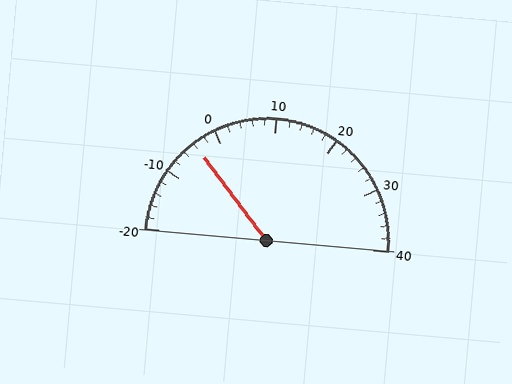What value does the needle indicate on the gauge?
The needle indicates approximately -4.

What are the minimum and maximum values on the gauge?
The gauge ranges from -20 to 40.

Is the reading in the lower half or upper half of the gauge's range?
The reading is in the lower half of the range (-20 to 40).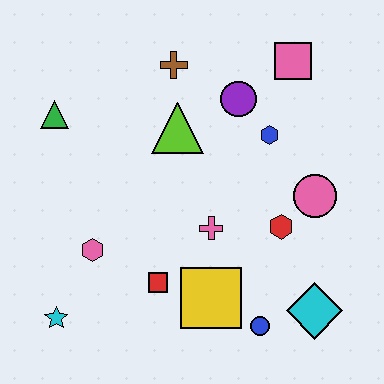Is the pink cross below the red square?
No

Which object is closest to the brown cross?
The lime triangle is closest to the brown cross.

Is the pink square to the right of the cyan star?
Yes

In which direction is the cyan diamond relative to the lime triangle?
The cyan diamond is below the lime triangle.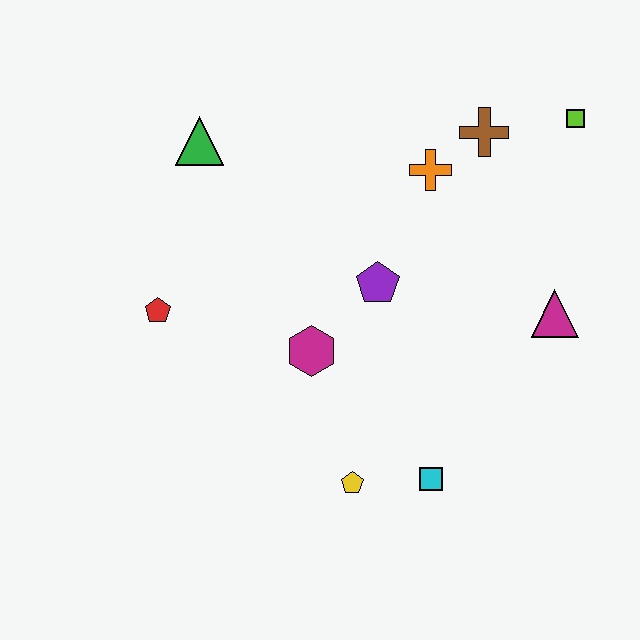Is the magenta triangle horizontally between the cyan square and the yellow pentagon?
No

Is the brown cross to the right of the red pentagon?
Yes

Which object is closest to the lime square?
The brown cross is closest to the lime square.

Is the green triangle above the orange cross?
Yes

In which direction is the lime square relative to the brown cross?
The lime square is to the right of the brown cross.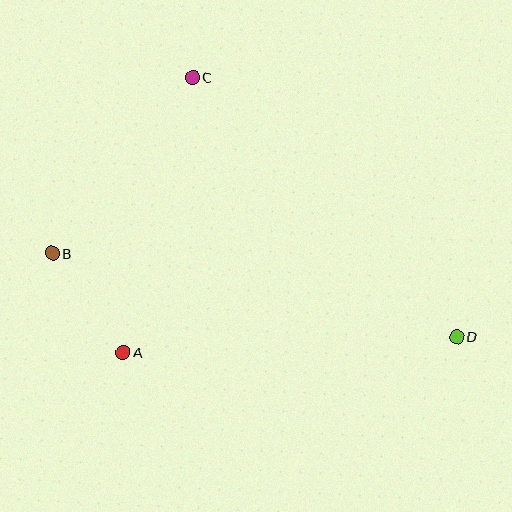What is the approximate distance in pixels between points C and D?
The distance between C and D is approximately 370 pixels.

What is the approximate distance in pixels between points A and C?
The distance between A and C is approximately 284 pixels.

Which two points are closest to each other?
Points A and B are closest to each other.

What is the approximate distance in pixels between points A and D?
The distance between A and D is approximately 334 pixels.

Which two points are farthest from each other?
Points B and D are farthest from each other.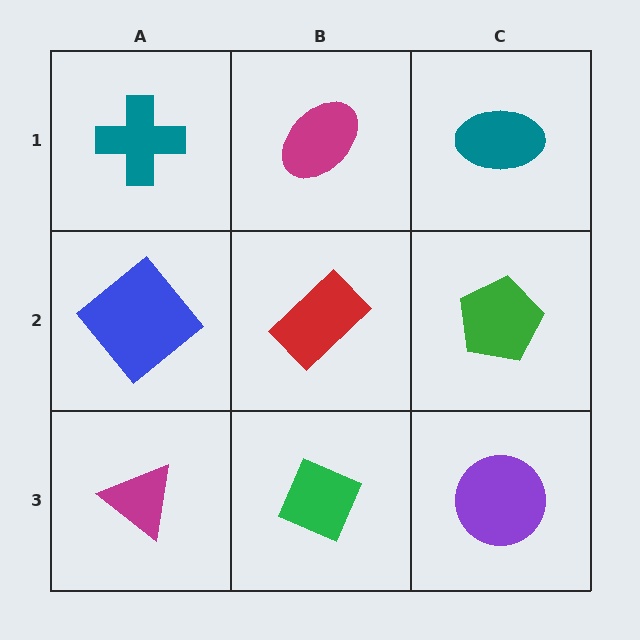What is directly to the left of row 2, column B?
A blue diamond.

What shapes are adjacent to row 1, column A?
A blue diamond (row 2, column A), a magenta ellipse (row 1, column B).